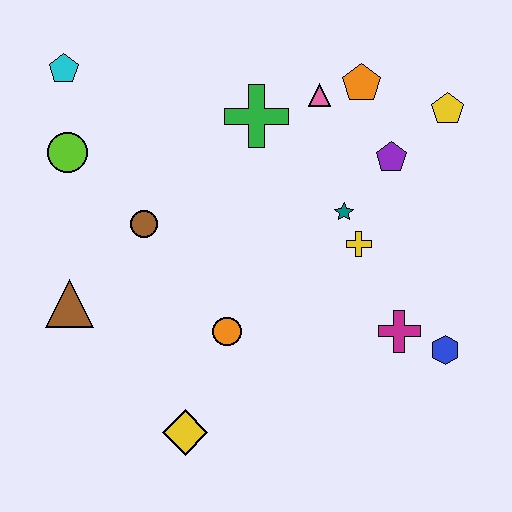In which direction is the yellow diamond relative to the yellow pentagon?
The yellow diamond is below the yellow pentagon.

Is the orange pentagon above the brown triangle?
Yes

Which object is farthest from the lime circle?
The blue hexagon is farthest from the lime circle.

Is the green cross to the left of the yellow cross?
Yes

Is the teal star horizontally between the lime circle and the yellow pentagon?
Yes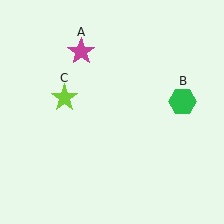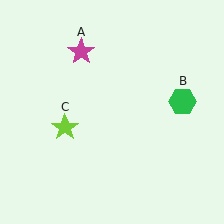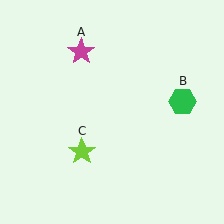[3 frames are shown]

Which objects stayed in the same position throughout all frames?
Magenta star (object A) and green hexagon (object B) remained stationary.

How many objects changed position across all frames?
1 object changed position: lime star (object C).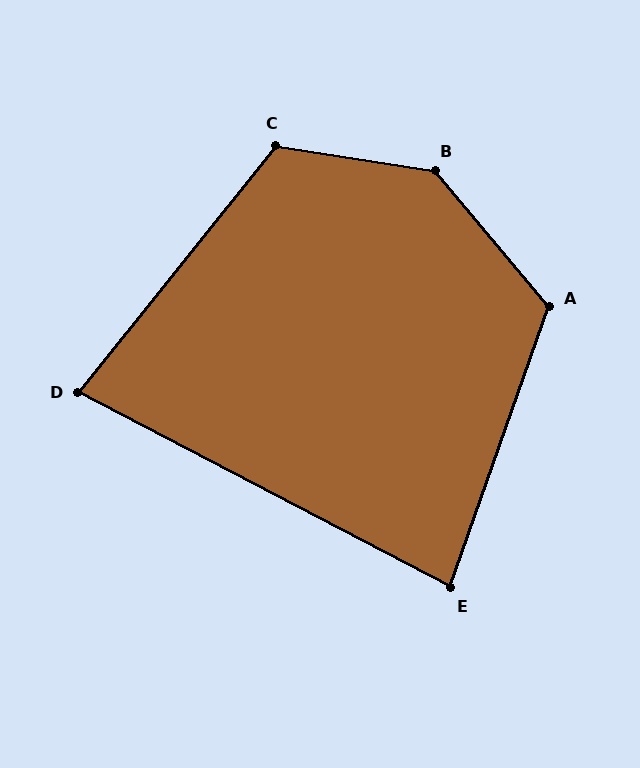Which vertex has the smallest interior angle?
D, at approximately 79 degrees.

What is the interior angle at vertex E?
Approximately 82 degrees (acute).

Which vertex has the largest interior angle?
B, at approximately 139 degrees.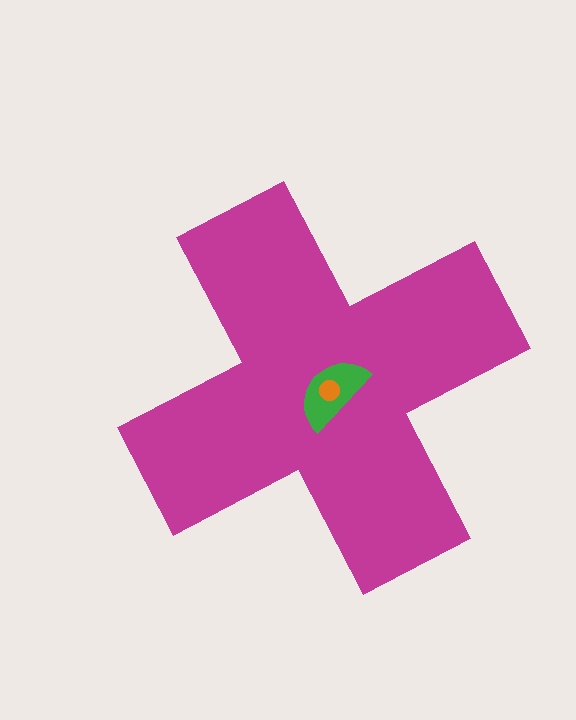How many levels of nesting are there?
3.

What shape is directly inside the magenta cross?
The green semicircle.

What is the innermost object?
The orange circle.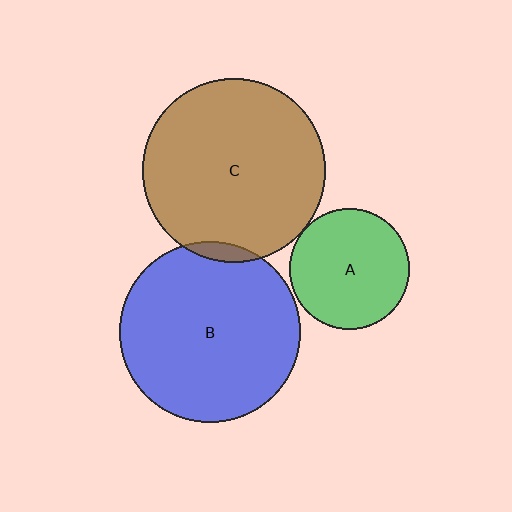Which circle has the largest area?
Circle C (brown).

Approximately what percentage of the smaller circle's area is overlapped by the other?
Approximately 5%.